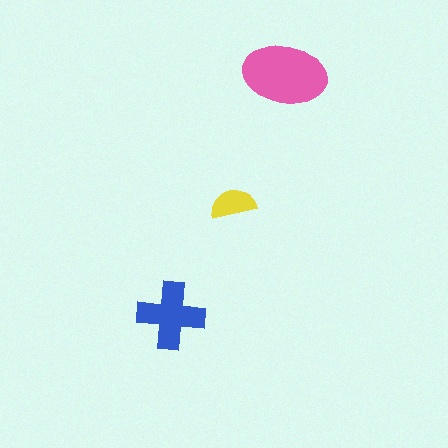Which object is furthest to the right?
The pink ellipse is rightmost.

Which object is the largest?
The pink ellipse.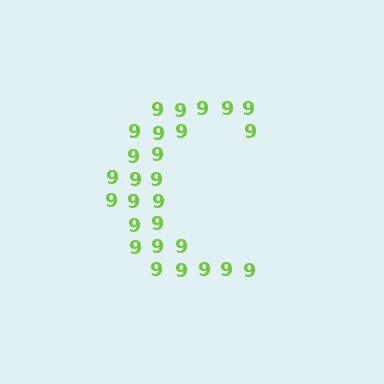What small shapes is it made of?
It is made of small digit 9's.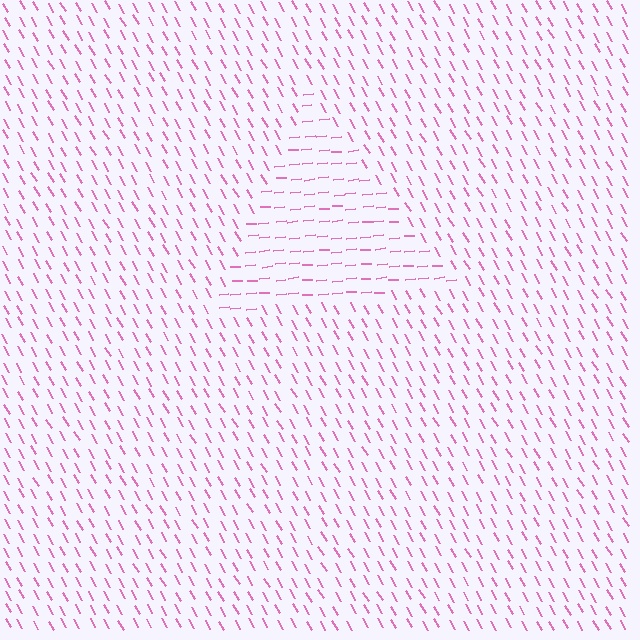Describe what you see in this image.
The image is filled with small pink line segments. A triangle region in the image has lines oriented differently from the surrounding lines, creating a visible texture boundary.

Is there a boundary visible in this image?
Yes, there is a texture boundary formed by a change in line orientation.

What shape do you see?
I see a triangle.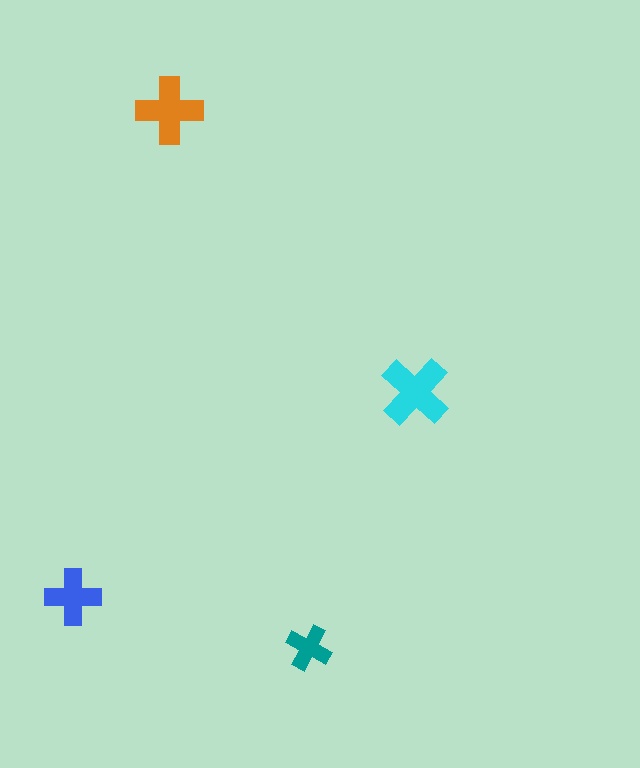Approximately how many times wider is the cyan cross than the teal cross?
About 1.5 times wider.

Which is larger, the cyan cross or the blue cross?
The cyan one.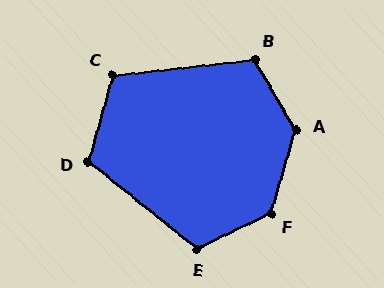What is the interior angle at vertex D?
Approximately 113 degrees (obtuse).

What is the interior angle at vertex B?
Approximately 114 degrees (obtuse).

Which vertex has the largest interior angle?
A, at approximately 133 degrees.